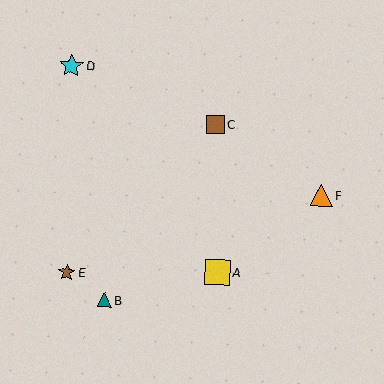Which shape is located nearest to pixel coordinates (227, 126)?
The brown square (labeled C) at (215, 124) is nearest to that location.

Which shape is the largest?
The yellow square (labeled A) is the largest.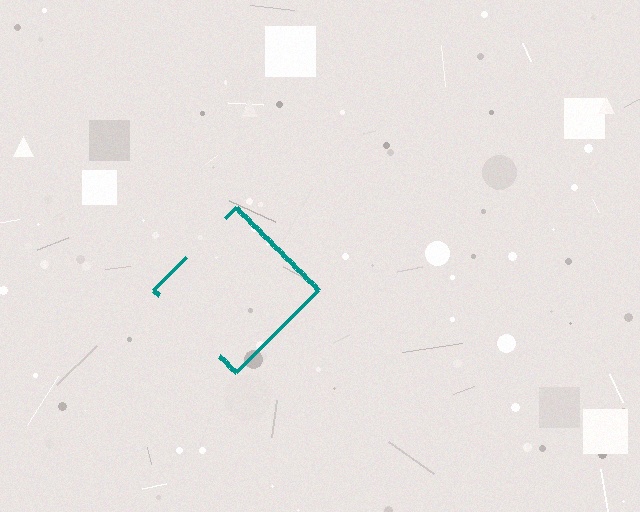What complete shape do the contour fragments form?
The contour fragments form a diamond.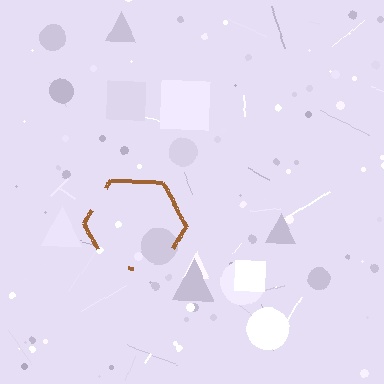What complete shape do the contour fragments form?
The contour fragments form a hexagon.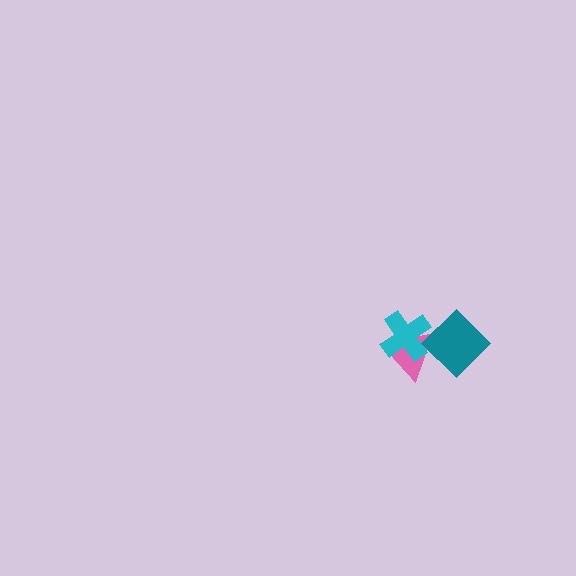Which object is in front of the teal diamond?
The cyan cross is in front of the teal diamond.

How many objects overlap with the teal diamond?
2 objects overlap with the teal diamond.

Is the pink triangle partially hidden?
Yes, it is partially covered by another shape.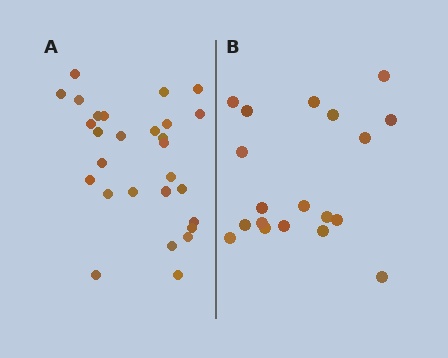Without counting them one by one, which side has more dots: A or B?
Region A (the left region) has more dots.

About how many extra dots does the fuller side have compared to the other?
Region A has roughly 8 or so more dots than region B.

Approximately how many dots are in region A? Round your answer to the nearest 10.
About 30 dots. (The exact count is 28, which rounds to 30.)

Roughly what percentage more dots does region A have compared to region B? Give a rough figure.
About 45% more.